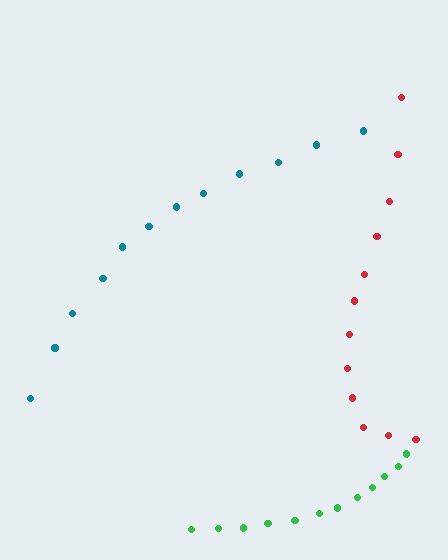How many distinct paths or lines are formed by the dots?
There are 3 distinct paths.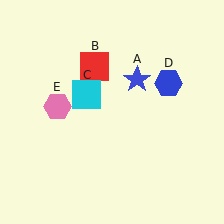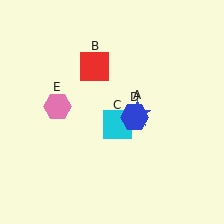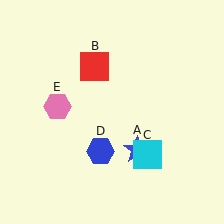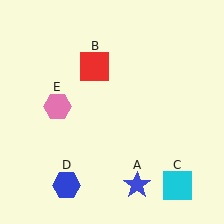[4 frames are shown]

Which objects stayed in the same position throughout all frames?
Red square (object B) and pink hexagon (object E) remained stationary.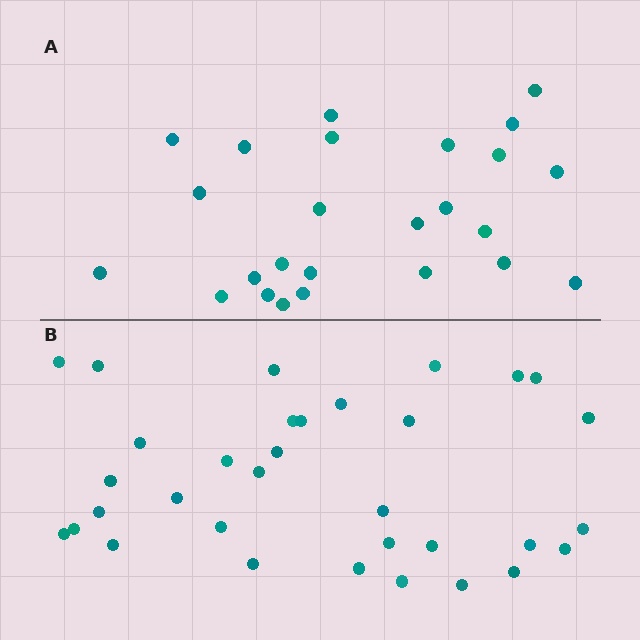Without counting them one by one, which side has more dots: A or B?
Region B (the bottom region) has more dots.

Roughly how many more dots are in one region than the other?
Region B has roughly 8 or so more dots than region A.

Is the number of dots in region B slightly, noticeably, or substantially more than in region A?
Region B has noticeably more, but not dramatically so. The ratio is roughly 1.3 to 1.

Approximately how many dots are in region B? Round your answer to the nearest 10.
About 30 dots. (The exact count is 33, which rounds to 30.)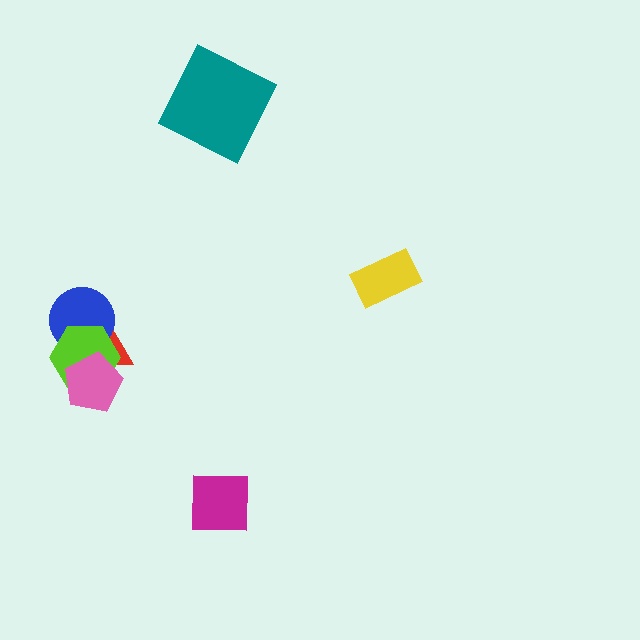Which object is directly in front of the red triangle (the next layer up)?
The blue circle is directly in front of the red triangle.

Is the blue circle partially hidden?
Yes, it is partially covered by another shape.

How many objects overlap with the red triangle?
3 objects overlap with the red triangle.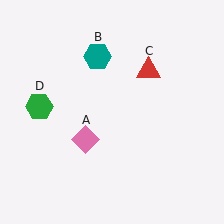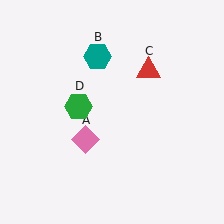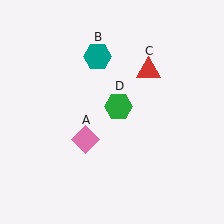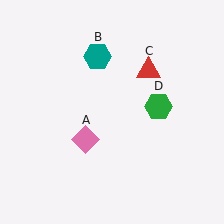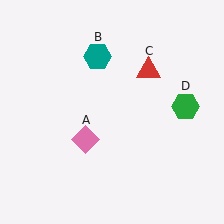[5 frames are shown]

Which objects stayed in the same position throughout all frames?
Pink diamond (object A) and teal hexagon (object B) and red triangle (object C) remained stationary.